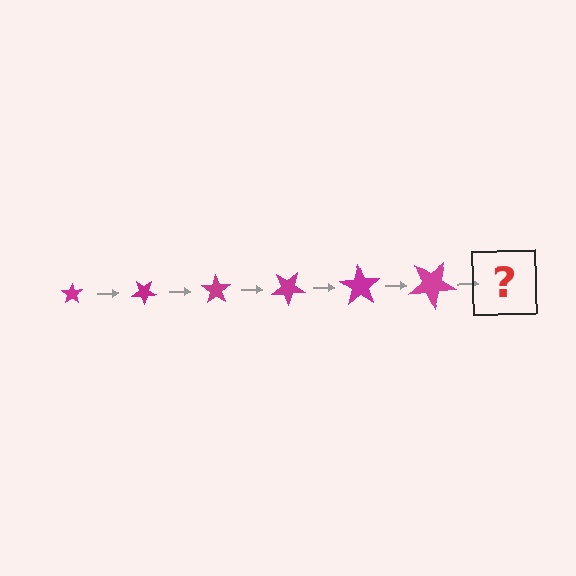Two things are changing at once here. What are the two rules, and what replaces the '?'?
The two rules are that the star grows larger each step and it rotates 35 degrees each step. The '?' should be a star, larger than the previous one and rotated 210 degrees from the start.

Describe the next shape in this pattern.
It should be a star, larger than the previous one and rotated 210 degrees from the start.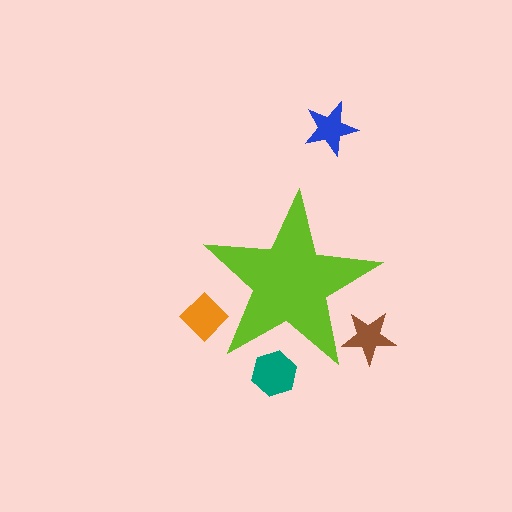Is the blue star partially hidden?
No, the blue star is fully visible.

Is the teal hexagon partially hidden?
Yes, the teal hexagon is partially hidden behind the lime star.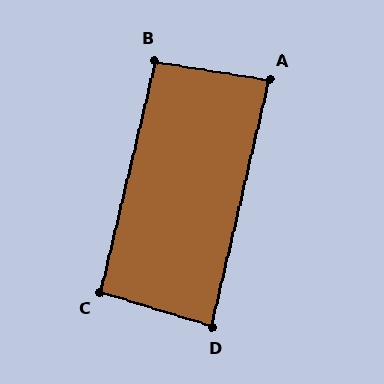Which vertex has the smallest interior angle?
D, at approximately 86 degrees.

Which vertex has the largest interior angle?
B, at approximately 94 degrees.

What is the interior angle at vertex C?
Approximately 94 degrees (approximately right).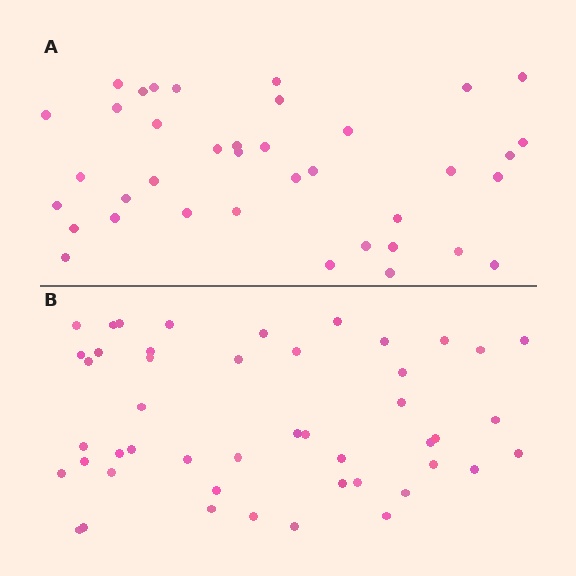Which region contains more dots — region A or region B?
Region B (the bottom region) has more dots.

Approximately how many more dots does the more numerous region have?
Region B has roughly 8 or so more dots than region A.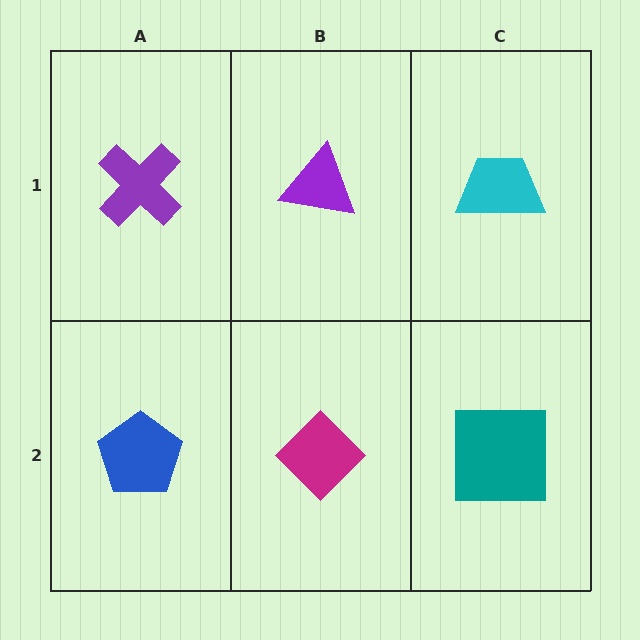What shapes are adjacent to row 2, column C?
A cyan trapezoid (row 1, column C), a magenta diamond (row 2, column B).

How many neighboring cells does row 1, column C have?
2.